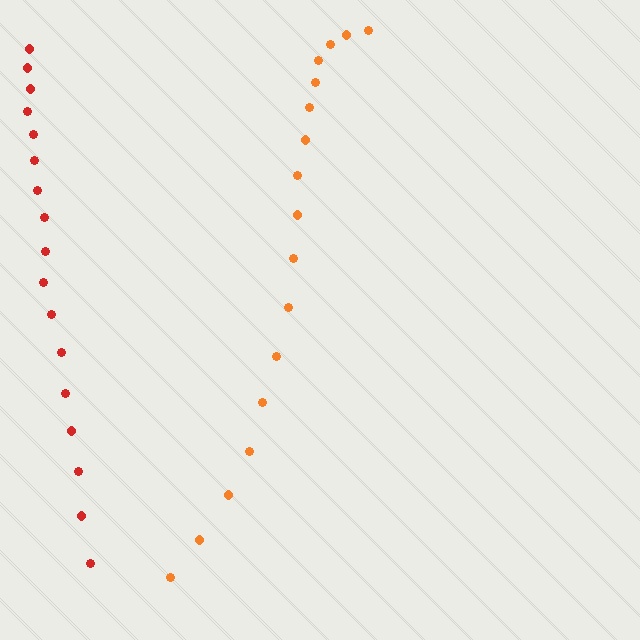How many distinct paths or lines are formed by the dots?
There are 2 distinct paths.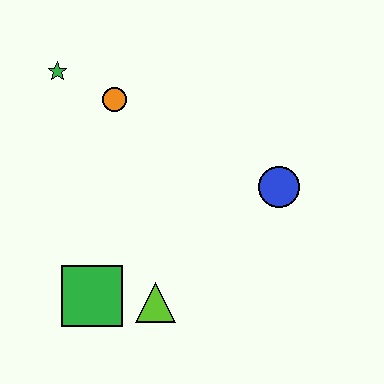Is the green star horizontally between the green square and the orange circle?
No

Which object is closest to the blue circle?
The lime triangle is closest to the blue circle.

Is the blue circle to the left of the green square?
No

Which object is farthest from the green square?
The green star is farthest from the green square.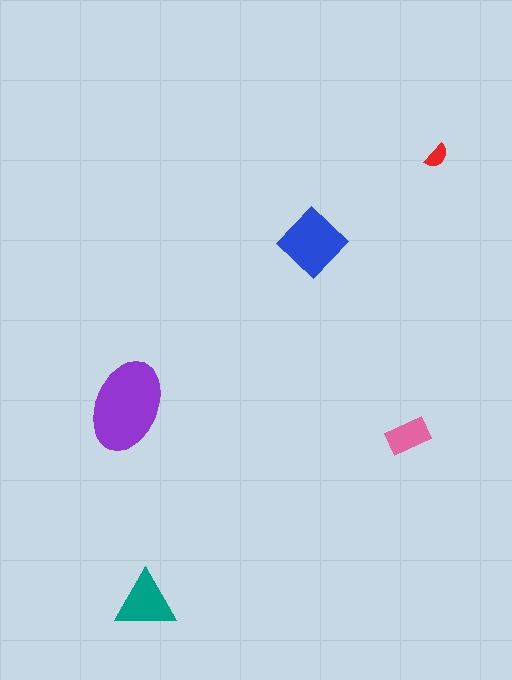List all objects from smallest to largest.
The red semicircle, the pink rectangle, the teal triangle, the blue diamond, the purple ellipse.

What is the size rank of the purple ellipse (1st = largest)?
1st.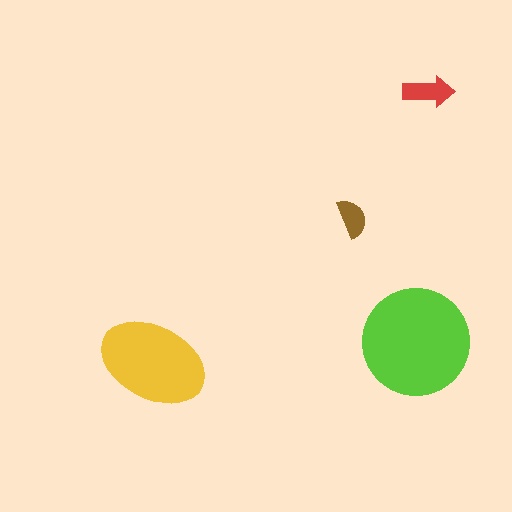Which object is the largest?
The lime circle.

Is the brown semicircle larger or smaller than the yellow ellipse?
Smaller.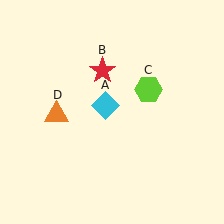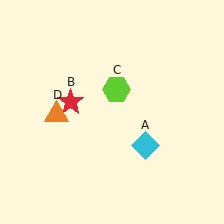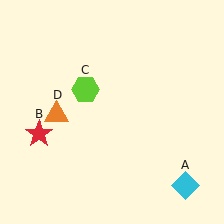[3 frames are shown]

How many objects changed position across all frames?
3 objects changed position: cyan diamond (object A), red star (object B), lime hexagon (object C).